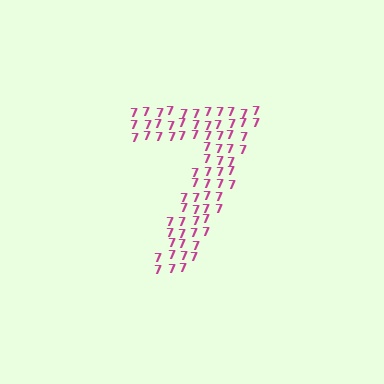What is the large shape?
The large shape is the digit 7.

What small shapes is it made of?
It is made of small digit 7's.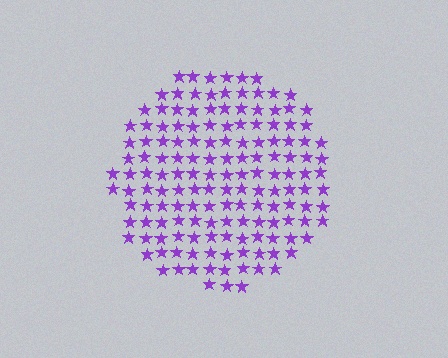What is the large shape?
The large shape is a circle.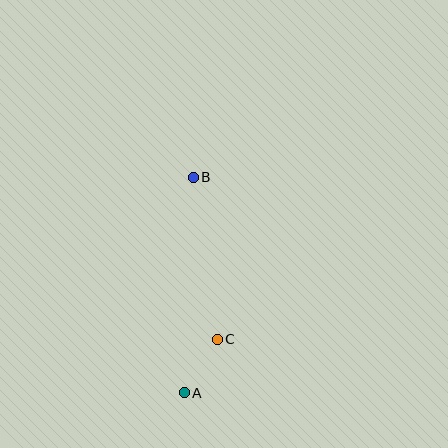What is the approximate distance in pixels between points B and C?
The distance between B and C is approximately 164 pixels.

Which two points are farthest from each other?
Points A and B are farthest from each other.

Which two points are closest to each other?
Points A and C are closest to each other.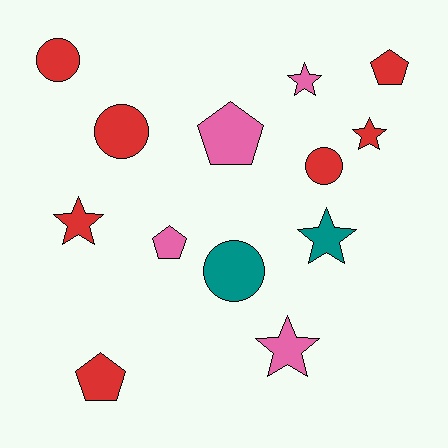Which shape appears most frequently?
Star, with 5 objects.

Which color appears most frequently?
Red, with 7 objects.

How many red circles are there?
There are 3 red circles.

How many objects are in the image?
There are 13 objects.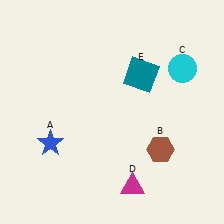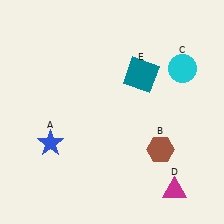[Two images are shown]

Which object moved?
The magenta triangle (D) moved right.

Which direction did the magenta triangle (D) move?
The magenta triangle (D) moved right.